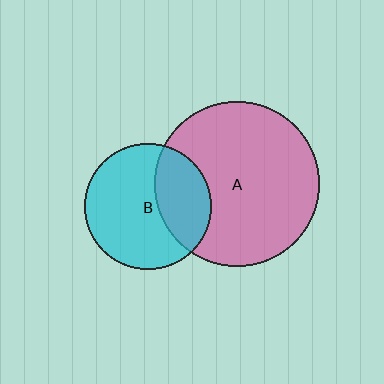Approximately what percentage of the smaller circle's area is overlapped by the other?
Approximately 35%.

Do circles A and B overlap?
Yes.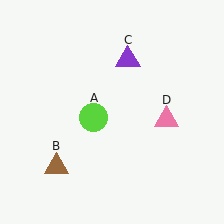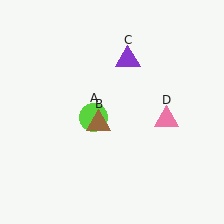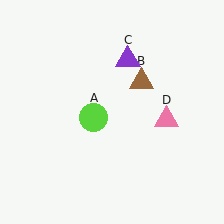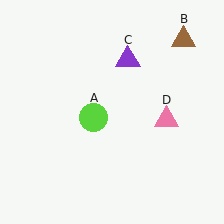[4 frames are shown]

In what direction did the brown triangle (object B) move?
The brown triangle (object B) moved up and to the right.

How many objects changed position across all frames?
1 object changed position: brown triangle (object B).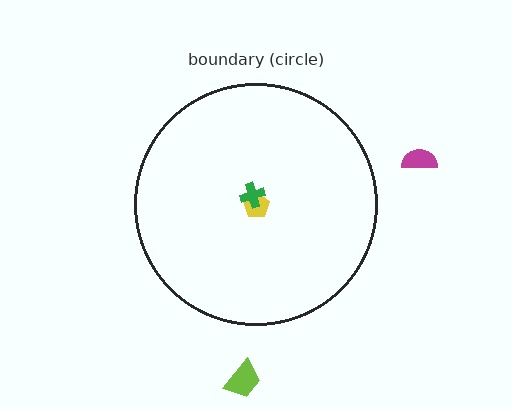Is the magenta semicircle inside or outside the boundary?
Outside.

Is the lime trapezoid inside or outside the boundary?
Outside.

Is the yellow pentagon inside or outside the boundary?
Inside.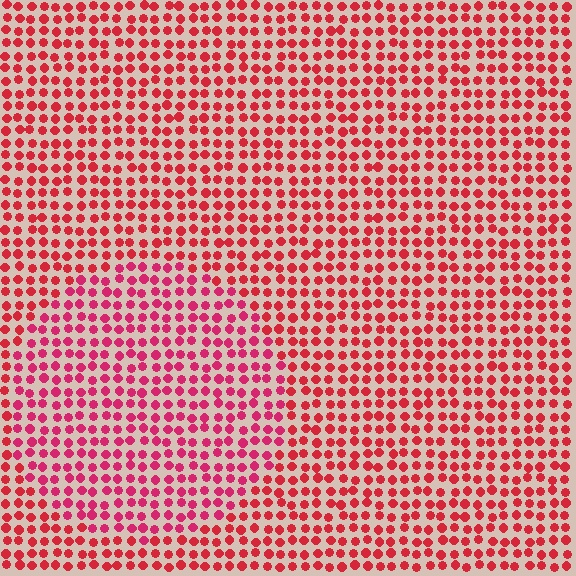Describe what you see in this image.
The image is filled with small red elements in a uniform arrangement. A circle-shaped region is visible where the elements are tinted to a slightly different hue, forming a subtle color boundary.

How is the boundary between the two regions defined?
The boundary is defined purely by a slight shift in hue (about 18 degrees). Spacing, size, and orientation are identical on both sides.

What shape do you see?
I see a circle.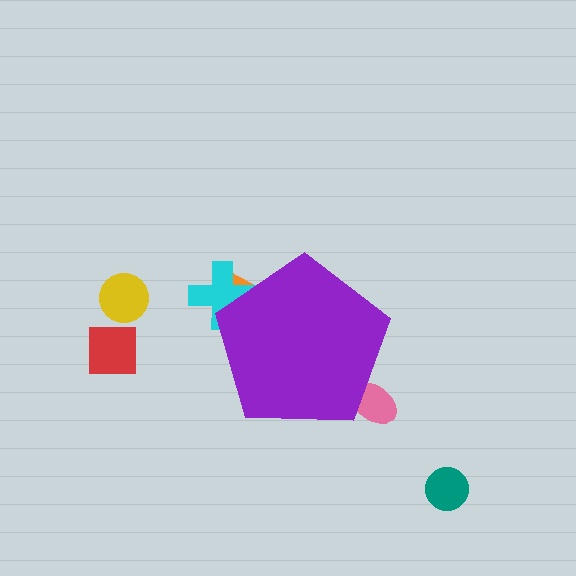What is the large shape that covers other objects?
A purple pentagon.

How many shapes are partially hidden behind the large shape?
3 shapes are partially hidden.